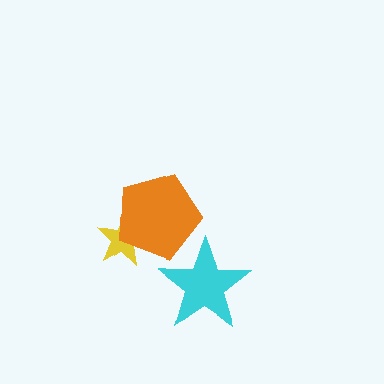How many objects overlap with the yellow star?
1 object overlaps with the yellow star.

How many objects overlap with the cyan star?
1 object overlaps with the cyan star.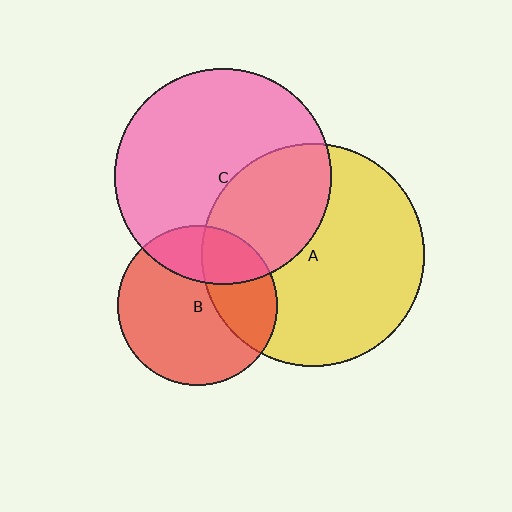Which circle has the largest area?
Circle A (yellow).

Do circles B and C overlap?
Yes.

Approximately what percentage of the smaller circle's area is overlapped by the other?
Approximately 25%.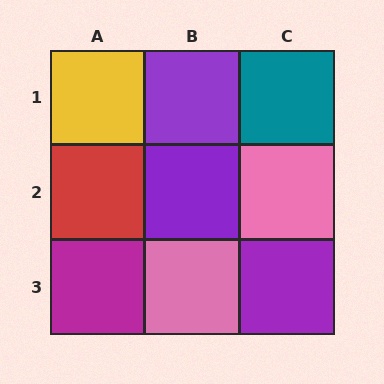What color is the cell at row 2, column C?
Pink.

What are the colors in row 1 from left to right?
Yellow, purple, teal.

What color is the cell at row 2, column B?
Purple.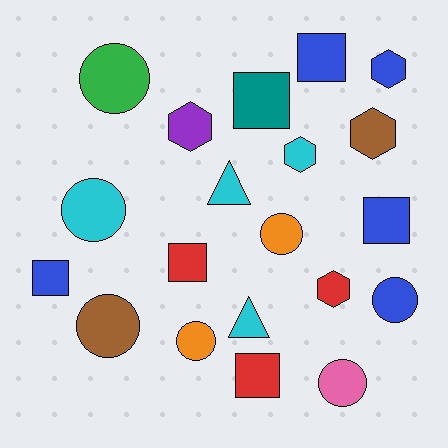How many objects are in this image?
There are 20 objects.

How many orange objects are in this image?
There are 2 orange objects.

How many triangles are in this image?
There are 2 triangles.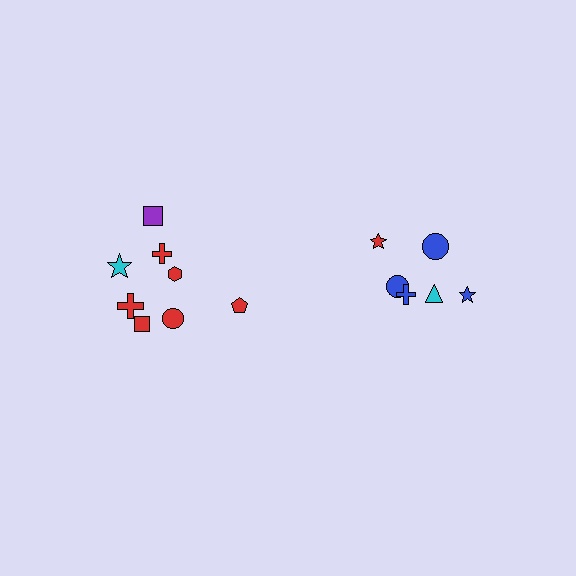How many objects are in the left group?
There are 8 objects.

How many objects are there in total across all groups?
There are 14 objects.